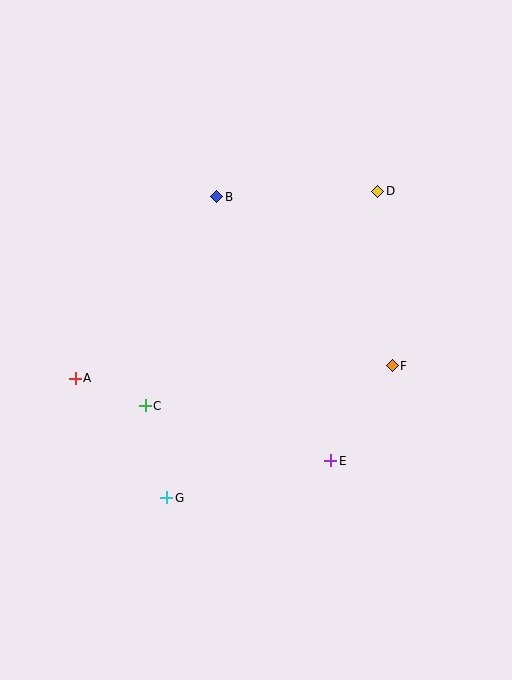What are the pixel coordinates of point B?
Point B is at (217, 197).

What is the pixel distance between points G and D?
The distance between G and D is 372 pixels.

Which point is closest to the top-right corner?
Point D is closest to the top-right corner.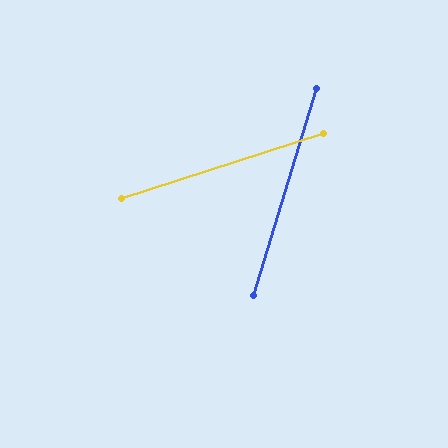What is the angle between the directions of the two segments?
Approximately 55 degrees.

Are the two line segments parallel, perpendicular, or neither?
Neither parallel nor perpendicular — they differ by about 55°.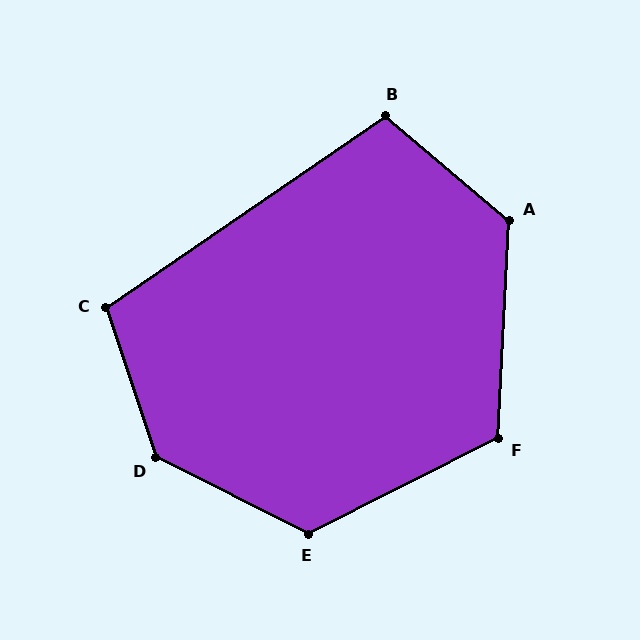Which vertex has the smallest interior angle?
B, at approximately 106 degrees.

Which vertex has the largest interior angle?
D, at approximately 135 degrees.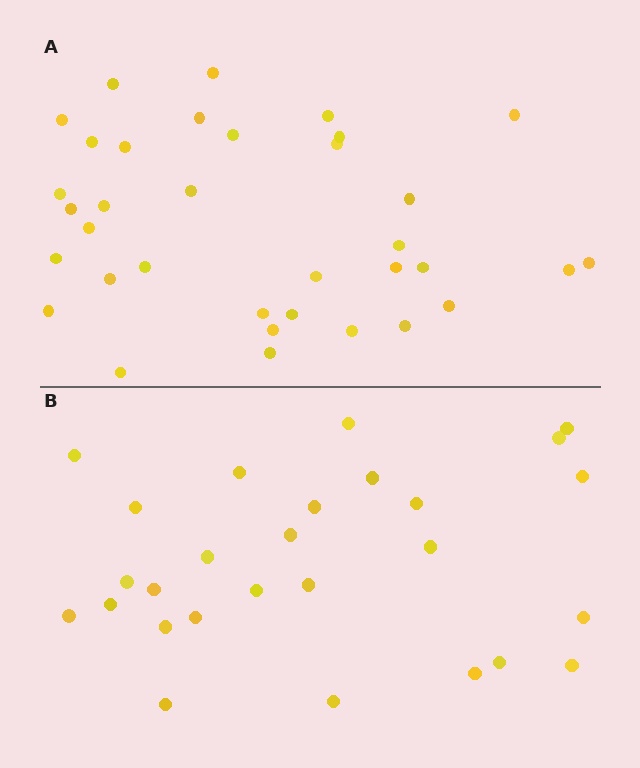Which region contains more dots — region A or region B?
Region A (the top region) has more dots.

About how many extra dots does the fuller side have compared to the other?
Region A has roughly 8 or so more dots than region B.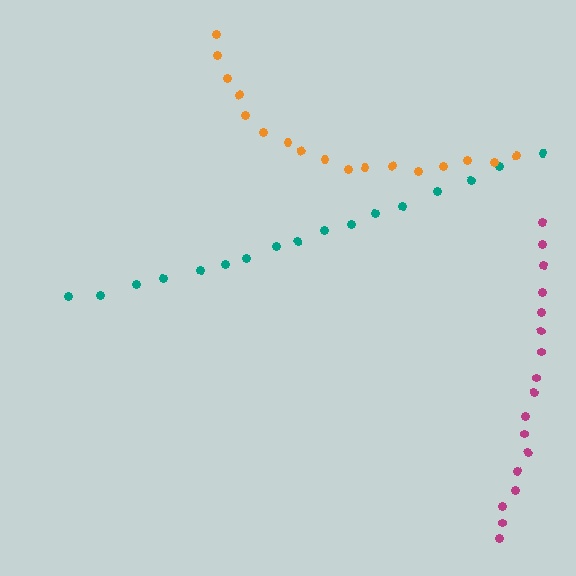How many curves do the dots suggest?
There are 3 distinct paths.